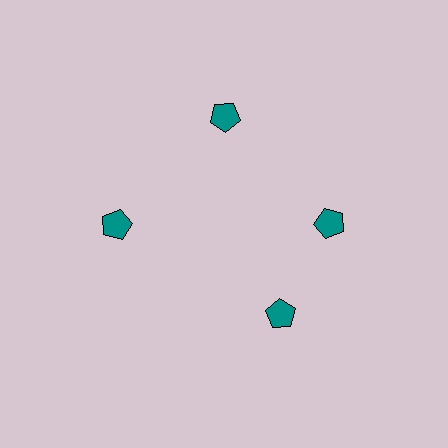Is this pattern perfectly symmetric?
No. The 4 teal pentagons are arranged in a ring, but one element near the 6 o'clock position is rotated out of alignment along the ring, breaking the 4-fold rotational symmetry.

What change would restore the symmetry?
The symmetry would be restored by rotating it back into even spacing with its neighbors so that all 4 pentagons sit at equal angles and equal distance from the center.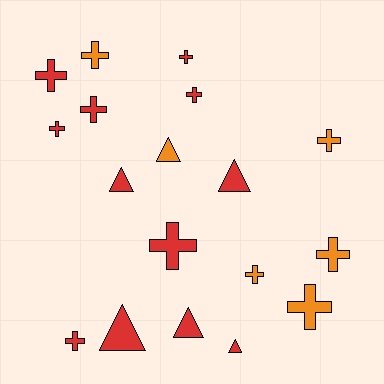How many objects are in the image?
There are 18 objects.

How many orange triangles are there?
There is 1 orange triangle.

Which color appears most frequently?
Red, with 12 objects.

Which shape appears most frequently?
Cross, with 12 objects.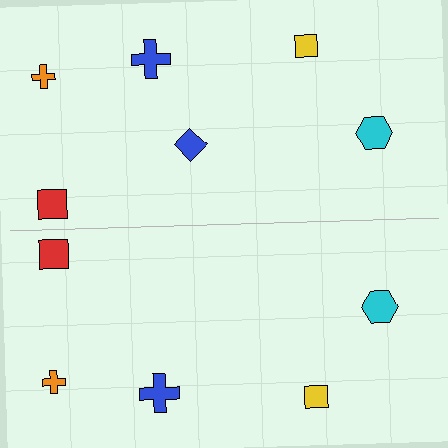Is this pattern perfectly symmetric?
No, the pattern is not perfectly symmetric. A blue diamond is missing from the bottom side.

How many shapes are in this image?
There are 11 shapes in this image.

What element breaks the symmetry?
A blue diamond is missing from the bottom side.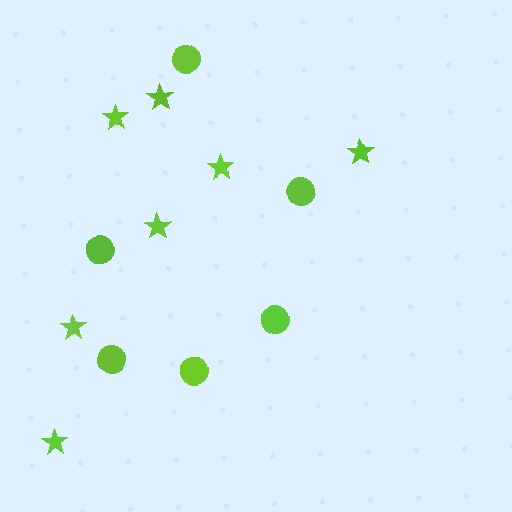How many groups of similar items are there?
There are 2 groups: one group of circles (6) and one group of stars (7).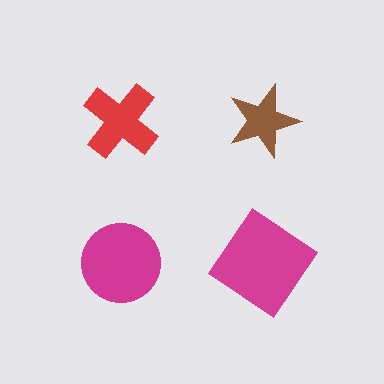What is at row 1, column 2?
A brown star.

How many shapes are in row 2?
2 shapes.